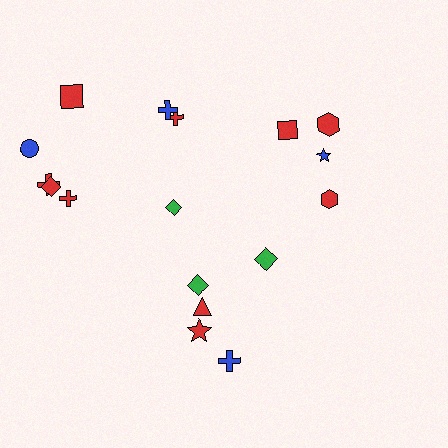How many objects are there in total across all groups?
There are 17 objects.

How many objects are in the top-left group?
There are 8 objects.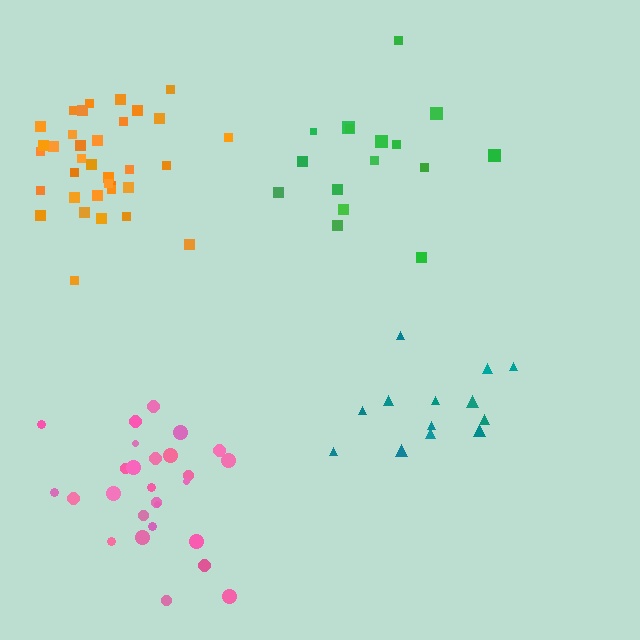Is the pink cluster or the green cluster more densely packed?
Pink.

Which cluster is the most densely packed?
Orange.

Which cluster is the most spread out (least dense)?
Teal.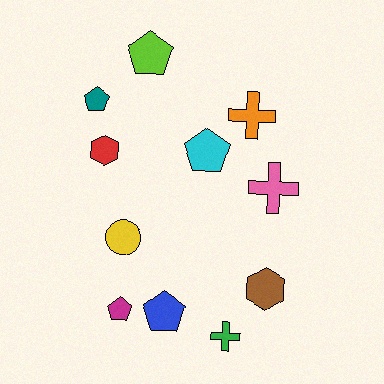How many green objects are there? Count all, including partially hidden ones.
There is 1 green object.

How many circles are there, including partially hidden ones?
There is 1 circle.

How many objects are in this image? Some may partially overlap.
There are 11 objects.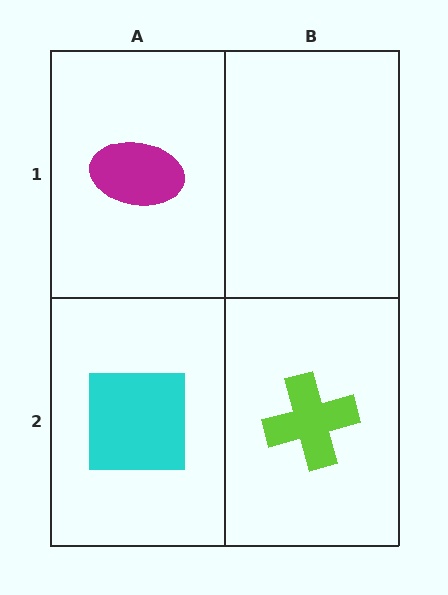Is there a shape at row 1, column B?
No, that cell is empty.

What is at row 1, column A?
A magenta ellipse.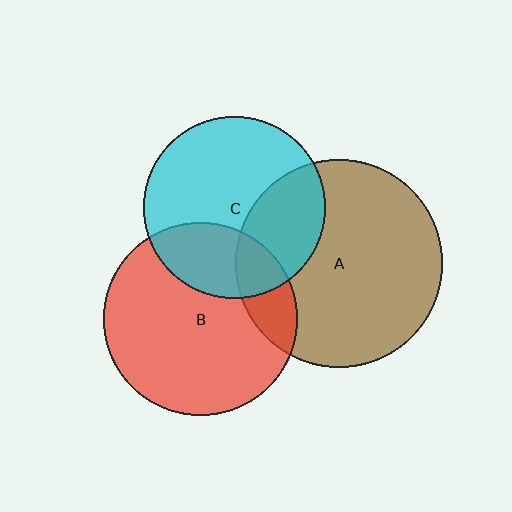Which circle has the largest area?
Circle A (brown).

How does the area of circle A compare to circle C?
Approximately 1.3 times.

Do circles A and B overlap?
Yes.